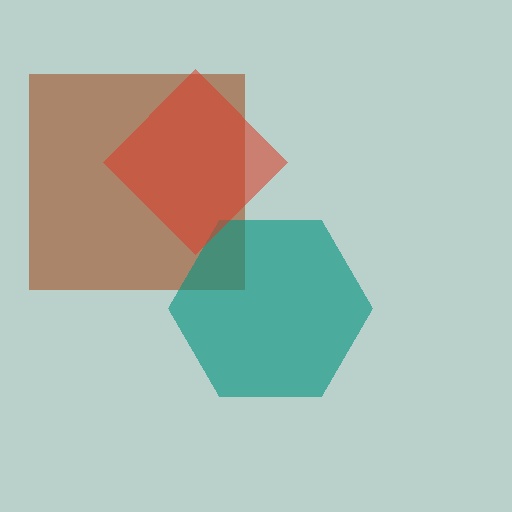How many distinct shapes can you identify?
There are 3 distinct shapes: a brown square, a teal hexagon, a red diamond.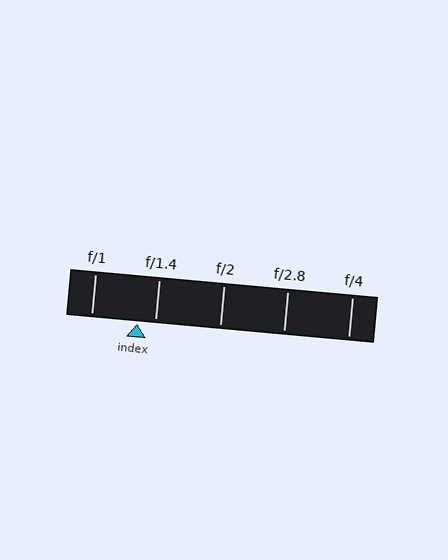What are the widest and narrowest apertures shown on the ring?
The widest aperture shown is f/1 and the narrowest is f/4.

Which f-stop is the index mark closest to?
The index mark is closest to f/1.4.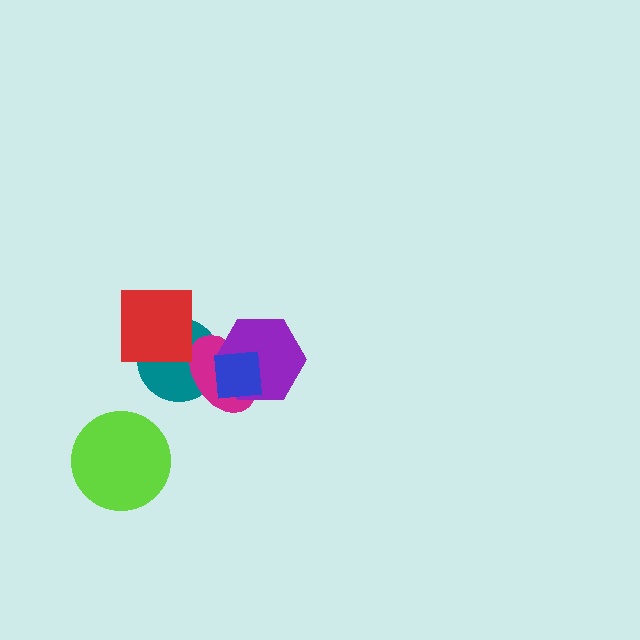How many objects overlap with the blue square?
3 objects overlap with the blue square.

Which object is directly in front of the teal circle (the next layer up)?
The magenta ellipse is directly in front of the teal circle.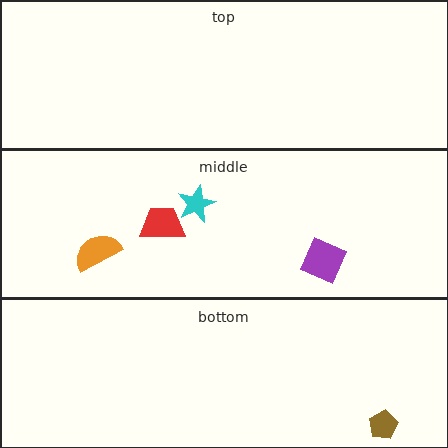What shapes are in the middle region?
The orange semicircle, the red trapezoid, the purple square, the cyan star.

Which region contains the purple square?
The middle region.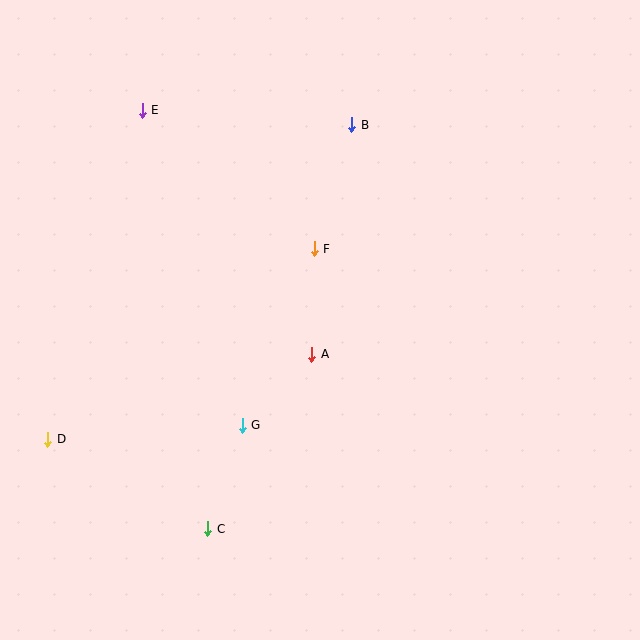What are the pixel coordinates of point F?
Point F is at (314, 249).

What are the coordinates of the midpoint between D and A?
The midpoint between D and A is at (180, 397).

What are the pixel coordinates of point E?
Point E is at (142, 110).